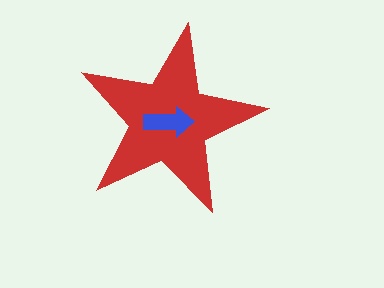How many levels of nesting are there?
2.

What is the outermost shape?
The red star.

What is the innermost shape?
The blue arrow.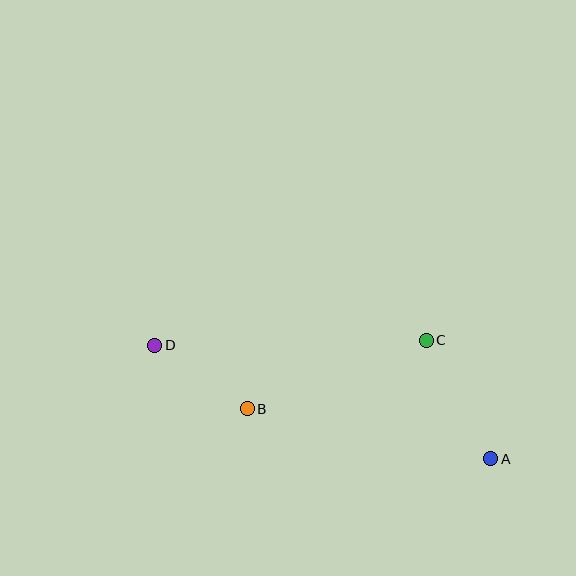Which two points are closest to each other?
Points B and D are closest to each other.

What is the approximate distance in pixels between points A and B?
The distance between A and B is approximately 249 pixels.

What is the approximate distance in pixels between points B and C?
The distance between B and C is approximately 192 pixels.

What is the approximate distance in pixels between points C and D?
The distance between C and D is approximately 272 pixels.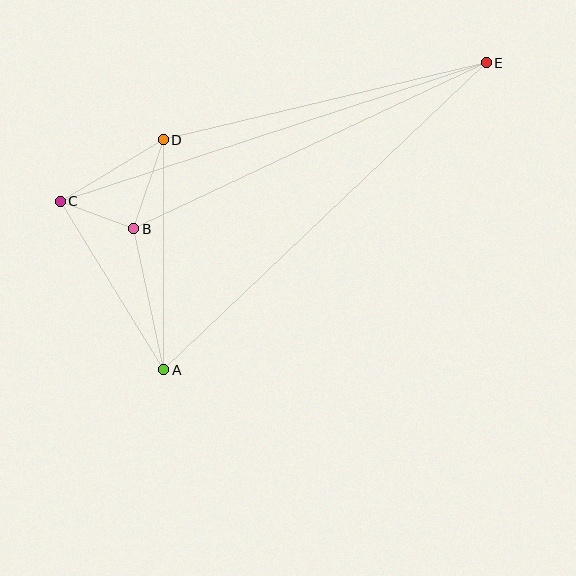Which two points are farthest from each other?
Points C and E are farthest from each other.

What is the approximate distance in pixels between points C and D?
The distance between C and D is approximately 120 pixels.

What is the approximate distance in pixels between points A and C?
The distance between A and C is approximately 198 pixels.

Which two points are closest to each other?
Points B and C are closest to each other.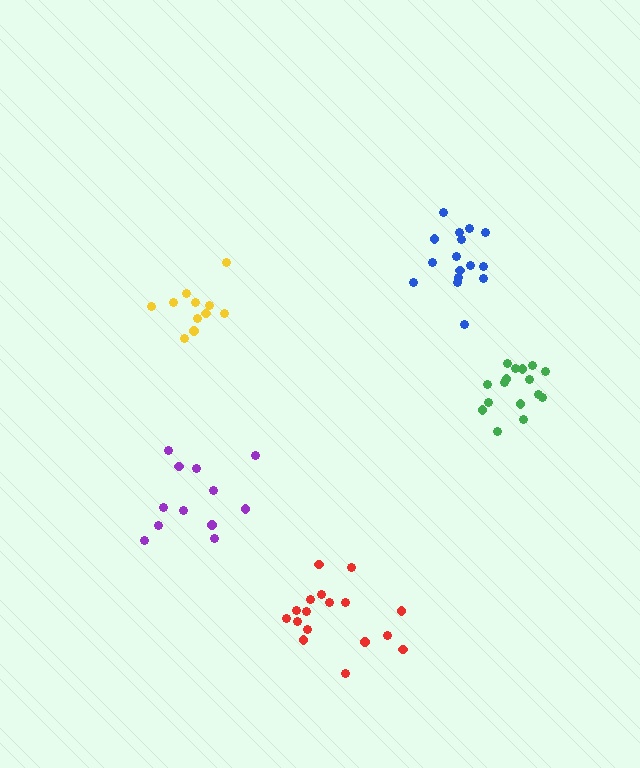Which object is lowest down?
The red cluster is bottommost.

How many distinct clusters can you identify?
There are 5 distinct clusters.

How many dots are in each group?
Group 1: 17 dots, Group 2: 12 dots, Group 3: 11 dots, Group 4: 16 dots, Group 5: 16 dots (72 total).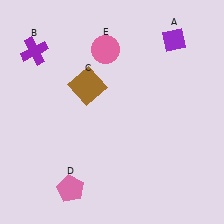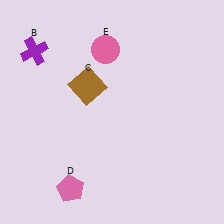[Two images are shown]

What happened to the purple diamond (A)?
The purple diamond (A) was removed in Image 2. It was in the top-right area of Image 1.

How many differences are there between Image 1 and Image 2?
There is 1 difference between the two images.